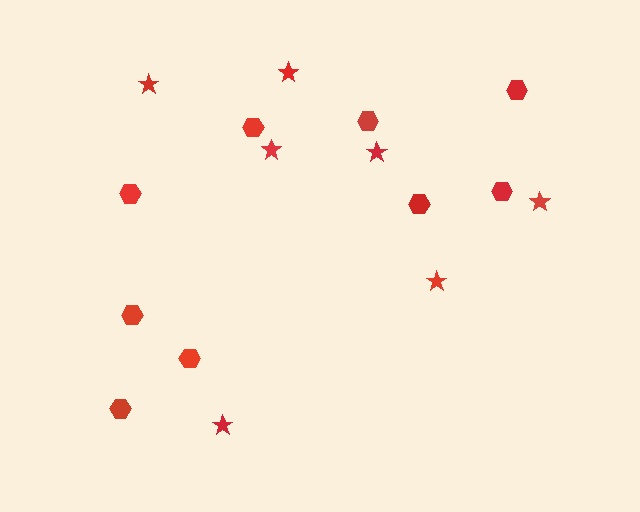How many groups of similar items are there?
There are 2 groups: one group of stars (7) and one group of hexagons (9).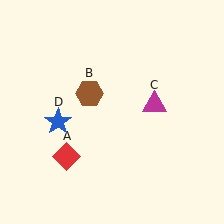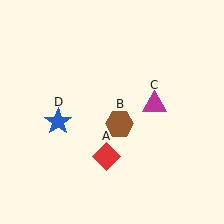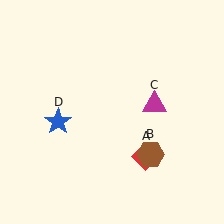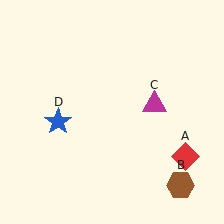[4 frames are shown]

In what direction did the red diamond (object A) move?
The red diamond (object A) moved right.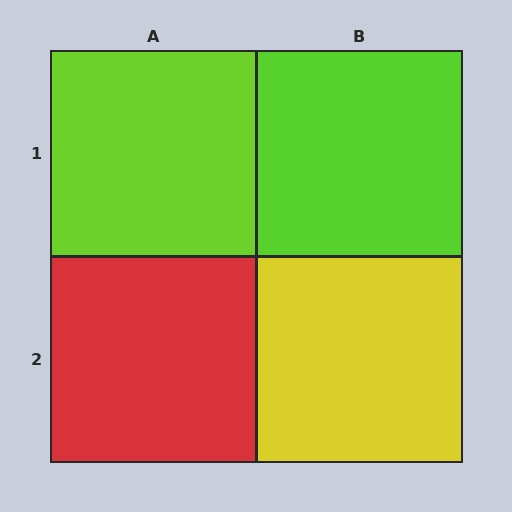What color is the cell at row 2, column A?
Red.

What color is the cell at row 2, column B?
Yellow.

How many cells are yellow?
1 cell is yellow.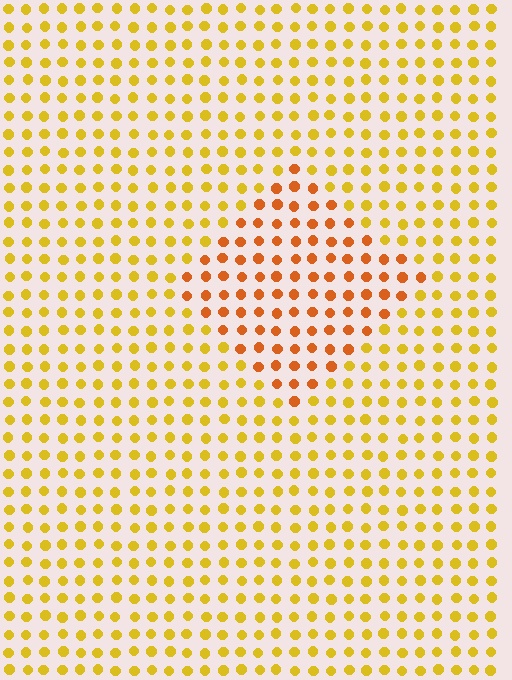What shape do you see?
I see a diamond.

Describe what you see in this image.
The image is filled with small yellow elements in a uniform arrangement. A diamond-shaped region is visible where the elements are tinted to a slightly different hue, forming a subtle color boundary.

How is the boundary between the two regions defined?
The boundary is defined purely by a slight shift in hue (about 29 degrees). Spacing, size, and orientation are identical on both sides.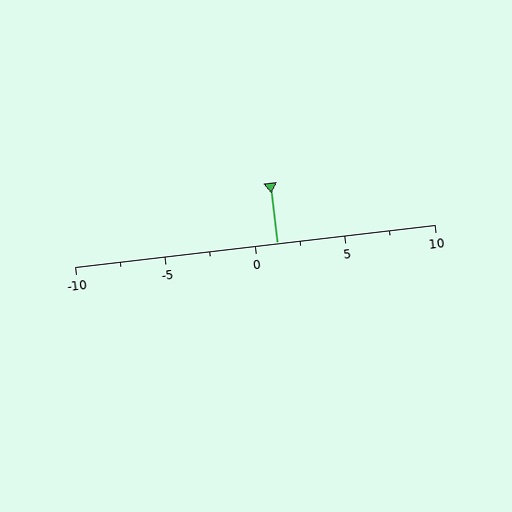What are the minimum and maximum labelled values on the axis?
The axis runs from -10 to 10.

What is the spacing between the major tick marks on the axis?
The major ticks are spaced 5 apart.